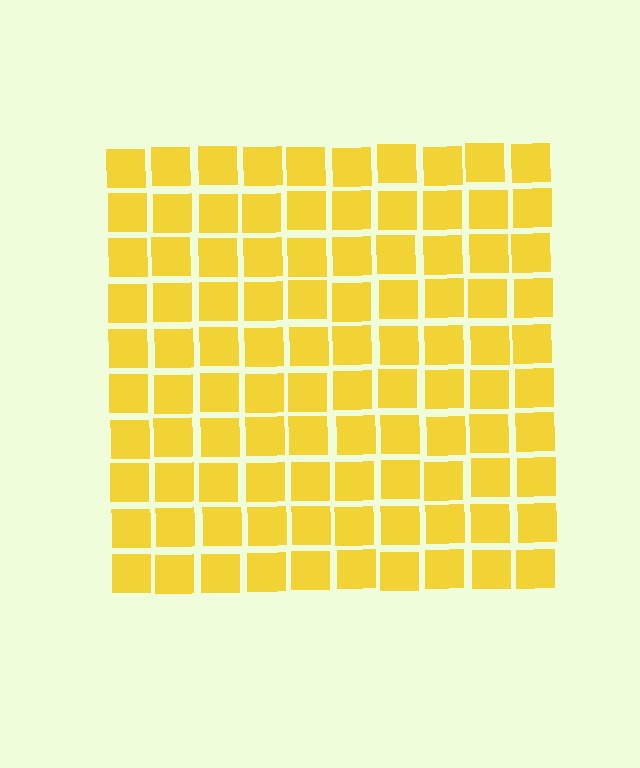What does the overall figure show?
The overall figure shows a square.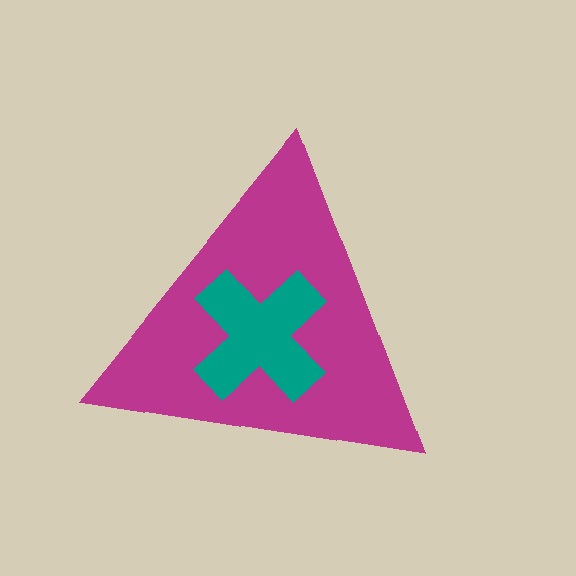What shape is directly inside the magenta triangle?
The teal cross.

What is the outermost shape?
The magenta triangle.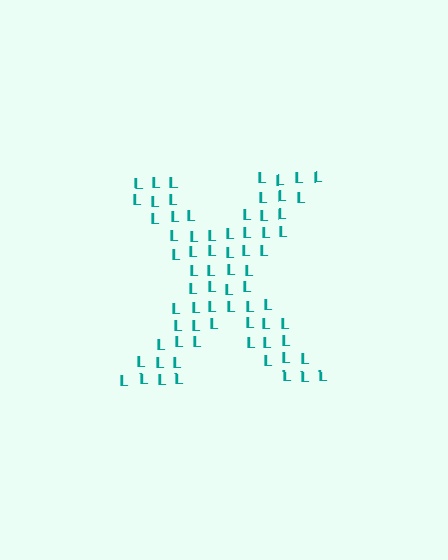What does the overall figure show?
The overall figure shows the letter X.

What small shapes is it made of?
It is made of small letter L's.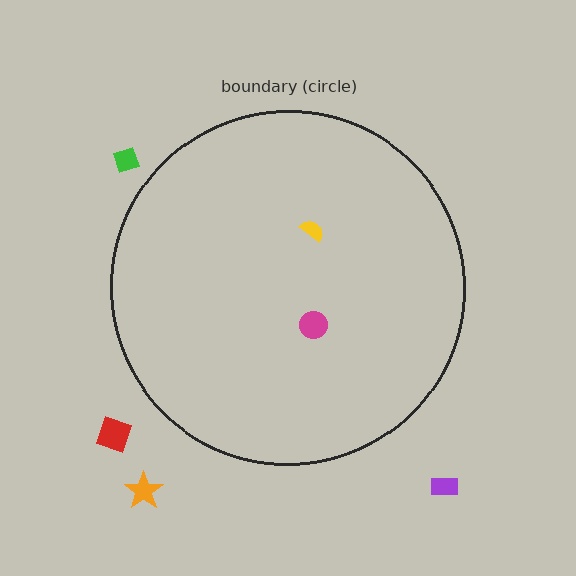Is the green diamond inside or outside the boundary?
Outside.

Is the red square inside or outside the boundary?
Outside.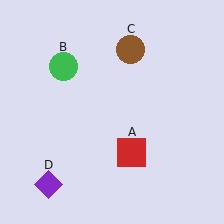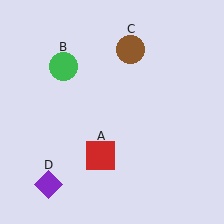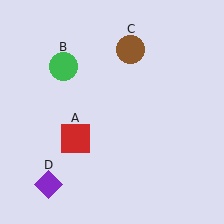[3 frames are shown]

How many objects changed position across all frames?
1 object changed position: red square (object A).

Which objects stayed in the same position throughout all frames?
Green circle (object B) and brown circle (object C) and purple diamond (object D) remained stationary.